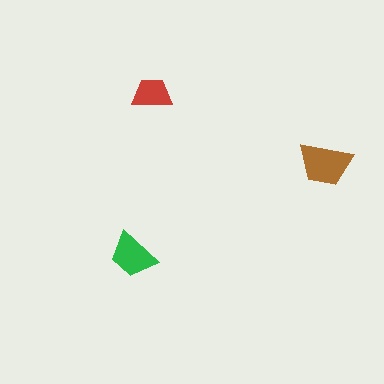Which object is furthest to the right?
The brown trapezoid is rightmost.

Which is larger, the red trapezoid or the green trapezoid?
The green one.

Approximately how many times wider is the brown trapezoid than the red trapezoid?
About 1.5 times wider.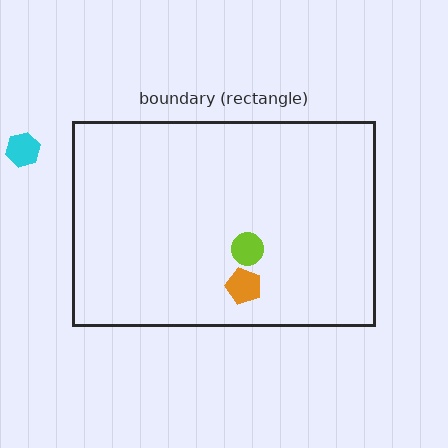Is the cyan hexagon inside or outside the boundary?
Outside.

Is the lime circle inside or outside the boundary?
Inside.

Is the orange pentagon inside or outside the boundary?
Inside.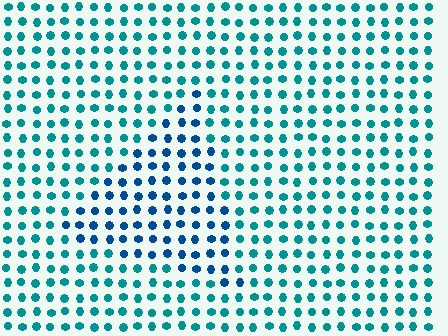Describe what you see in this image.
The image is filled with small teal elements in a uniform arrangement. A triangle-shaped region is visible where the elements are tinted to a slightly different hue, forming a subtle color boundary.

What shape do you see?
I see a triangle.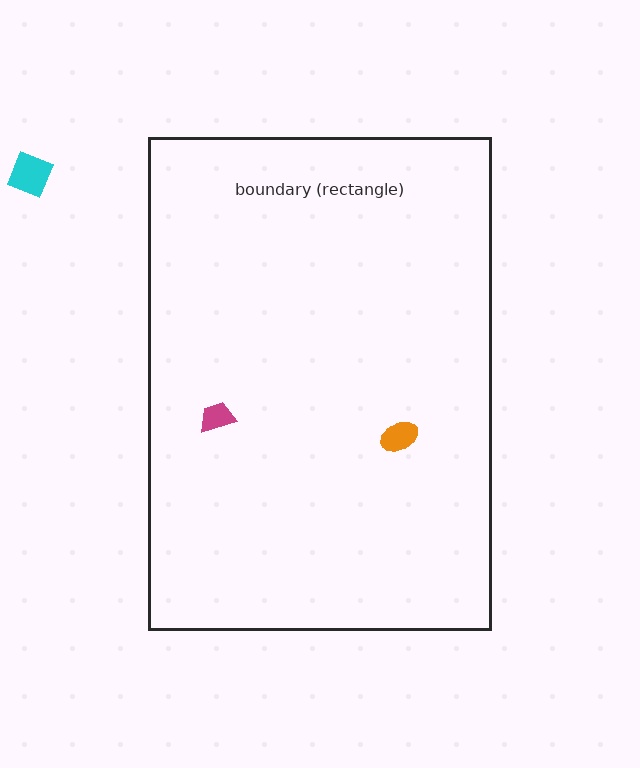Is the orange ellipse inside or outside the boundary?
Inside.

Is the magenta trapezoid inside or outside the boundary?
Inside.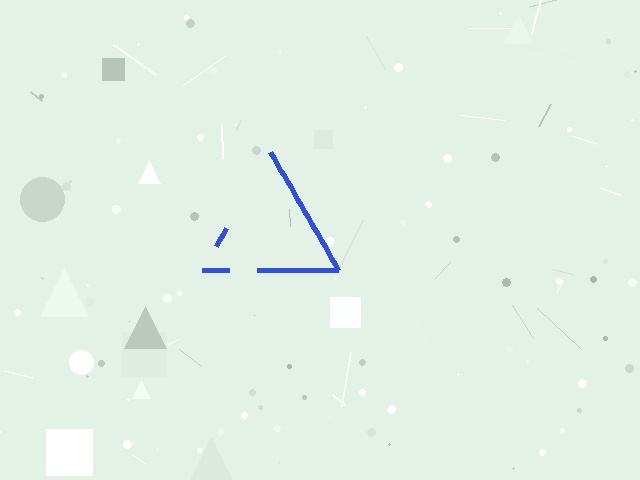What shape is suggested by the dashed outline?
The dashed outline suggests a triangle.